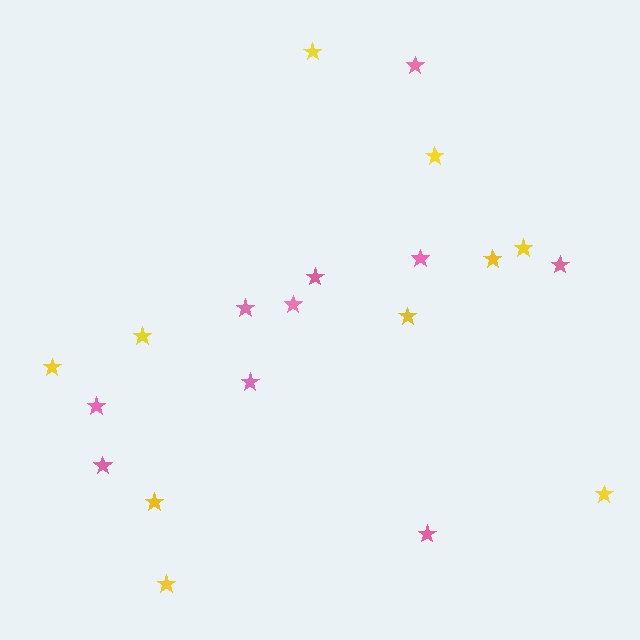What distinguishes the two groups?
There are 2 groups: one group of pink stars (10) and one group of yellow stars (10).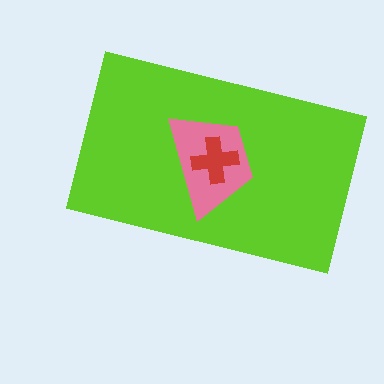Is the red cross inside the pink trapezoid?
Yes.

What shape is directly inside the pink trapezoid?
The red cross.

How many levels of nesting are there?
3.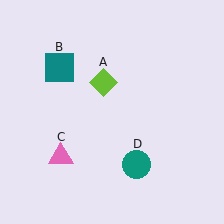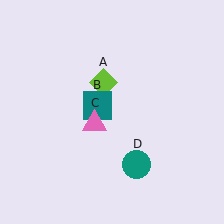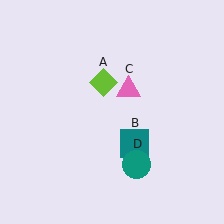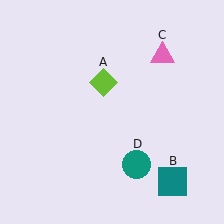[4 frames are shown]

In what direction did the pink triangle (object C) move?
The pink triangle (object C) moved up and to the right.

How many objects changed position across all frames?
2 objects changed position: teal square (object B), pink triangle (object C).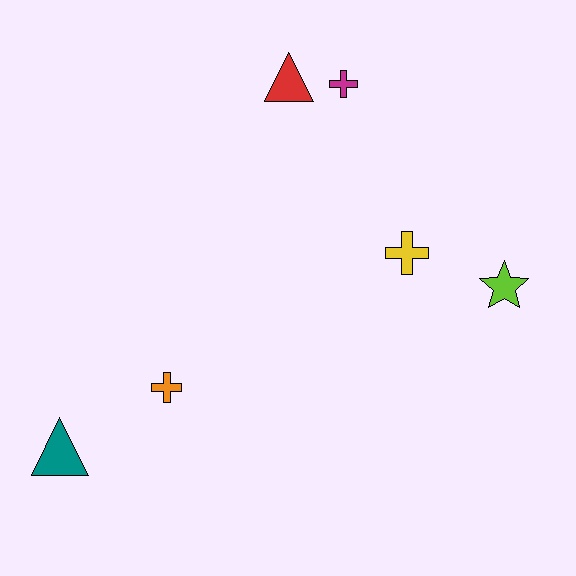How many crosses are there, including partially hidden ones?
There are 3 crosses.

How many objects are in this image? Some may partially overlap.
There are 6 objects.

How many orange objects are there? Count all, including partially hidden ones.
There is 1 orange object.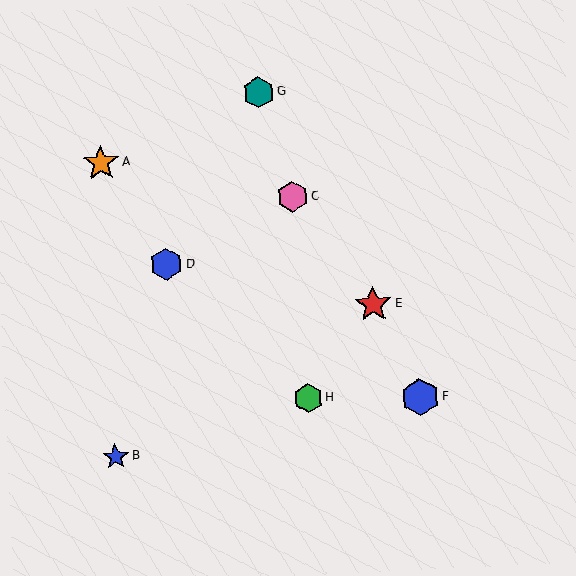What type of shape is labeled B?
Shape B is a blue star.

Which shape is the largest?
The blue hexagon (labeled F) is the largest.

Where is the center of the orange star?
The center of the orange star is at (101, 163).